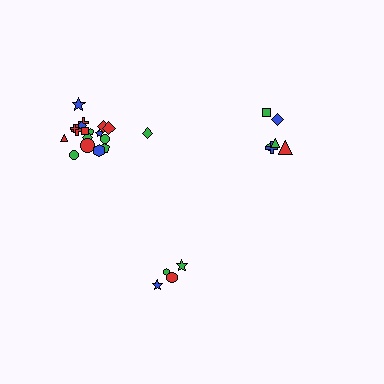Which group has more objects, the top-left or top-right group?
The top-left group.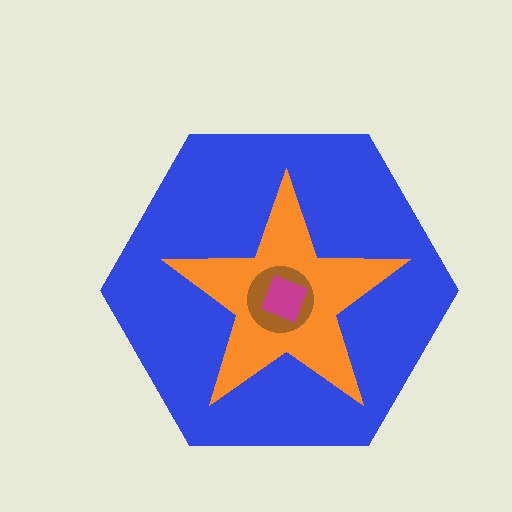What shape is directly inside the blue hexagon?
The orange star.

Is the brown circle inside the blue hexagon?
Yes.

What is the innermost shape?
The magenta square.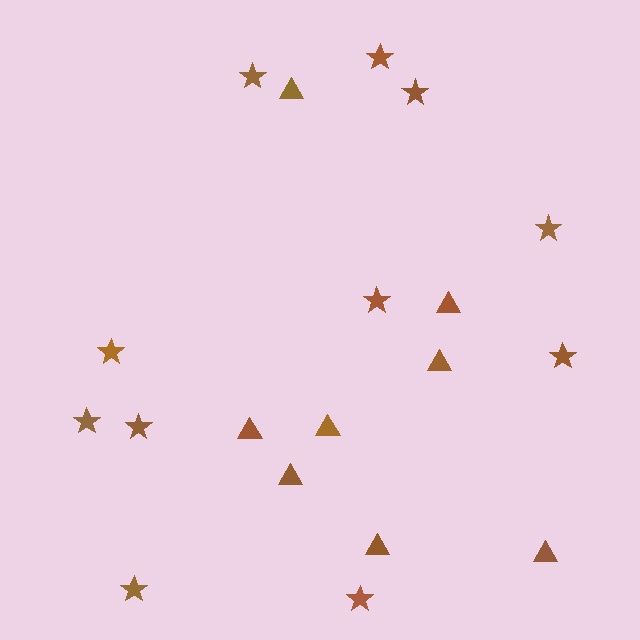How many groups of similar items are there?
There are 2 groups: one group of stars (11) and one group of triangles (8).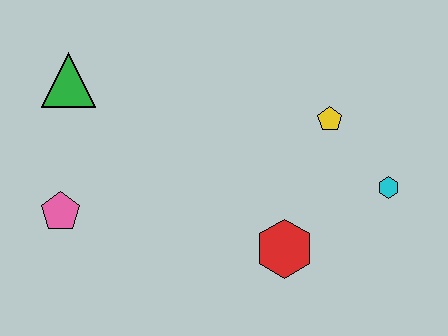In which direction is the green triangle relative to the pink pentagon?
The green triangle is above the pink pentagon.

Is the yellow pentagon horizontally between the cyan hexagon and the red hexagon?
Yes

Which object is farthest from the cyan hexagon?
The green triangle is farthest from the cyan hexagon.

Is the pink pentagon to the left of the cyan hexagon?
Yes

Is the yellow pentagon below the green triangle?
Yes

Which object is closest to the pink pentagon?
The green triangle is closest to the pink pentagon.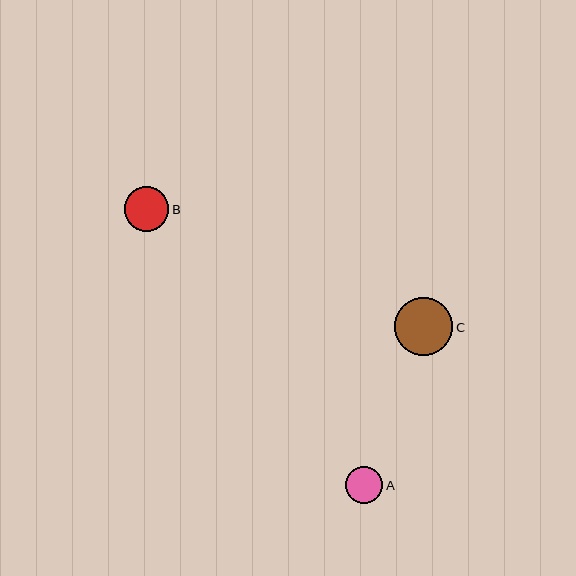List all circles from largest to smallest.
From largest to smallest: C, B, A.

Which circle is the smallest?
Circle A is the smallest with a size of approximately 38 pixels.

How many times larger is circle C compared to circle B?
Circle C is approximately 1.3 times the size of circle B.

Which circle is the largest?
Circle C is the largest with a size of approximately 58 pixels.